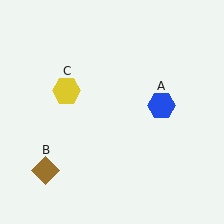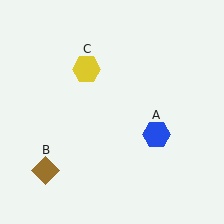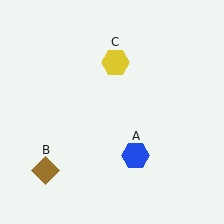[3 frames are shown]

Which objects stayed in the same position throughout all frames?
Brown diamond (object B) remained stationary.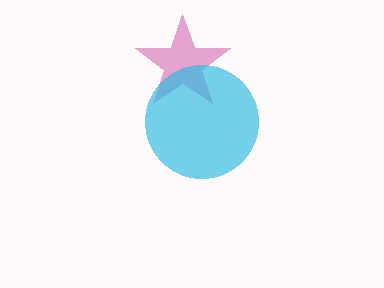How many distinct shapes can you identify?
There are 2 distinct shapes: a magenta star, a cyan circle.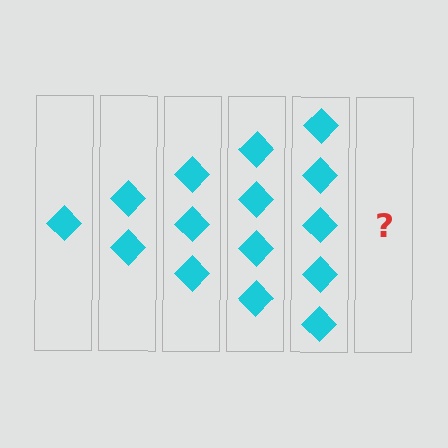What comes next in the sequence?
The next element should be 6 diamonds.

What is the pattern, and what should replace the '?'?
The pattern is that each step adds one more diamond. The '?' should be 6 diamonds.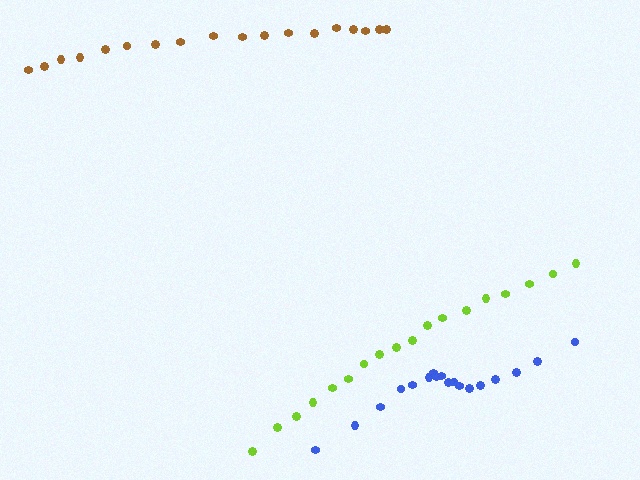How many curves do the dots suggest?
There are 3 distinct paths.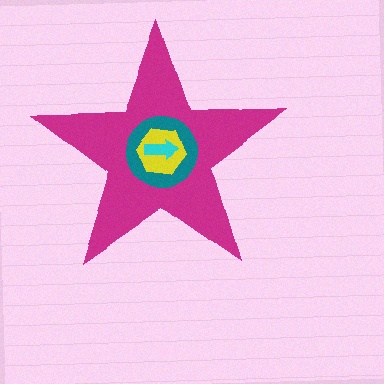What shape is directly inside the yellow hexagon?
The cyan arrow.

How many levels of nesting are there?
4.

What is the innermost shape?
The cyan arrow.